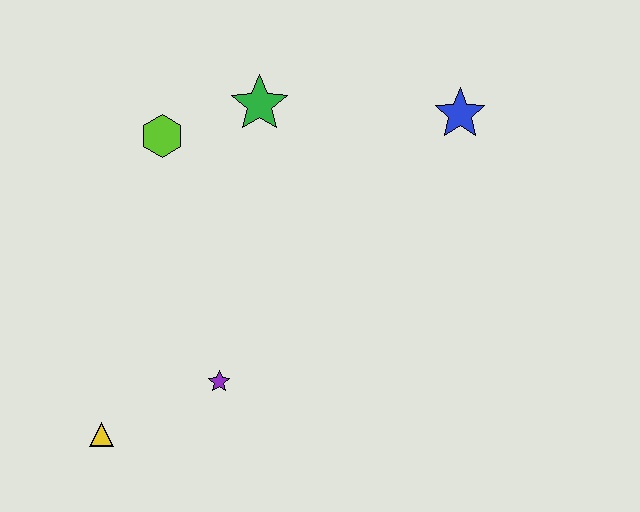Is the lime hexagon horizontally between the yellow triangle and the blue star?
Yes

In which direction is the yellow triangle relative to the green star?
The yellow triangle is below the green star.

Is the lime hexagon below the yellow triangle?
No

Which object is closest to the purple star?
The yellow triangle is closest to the purple star.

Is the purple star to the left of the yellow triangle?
No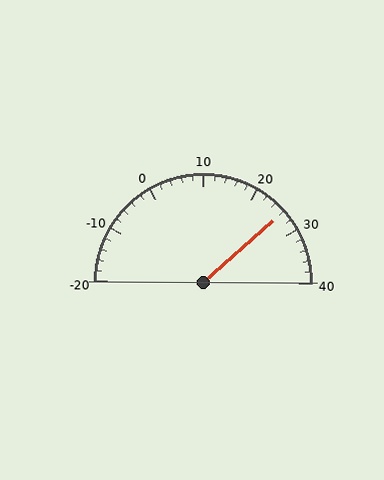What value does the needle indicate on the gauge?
The needle indicates approximately 26.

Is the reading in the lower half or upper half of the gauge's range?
The reading is in the upper half of the range (-20 to 40).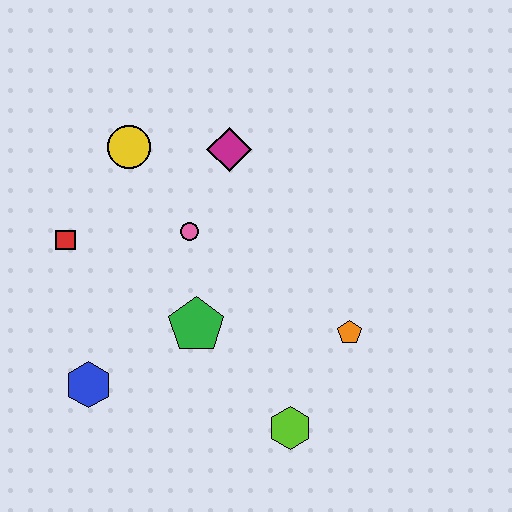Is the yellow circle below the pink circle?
No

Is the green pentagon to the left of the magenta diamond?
Yes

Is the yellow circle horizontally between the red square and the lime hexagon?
Yes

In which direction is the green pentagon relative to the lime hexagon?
The green pentagon is above the lime hexagon.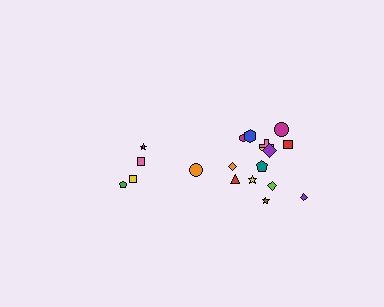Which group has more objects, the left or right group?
The right group.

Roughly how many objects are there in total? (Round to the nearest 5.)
Roughly 20 objects in total.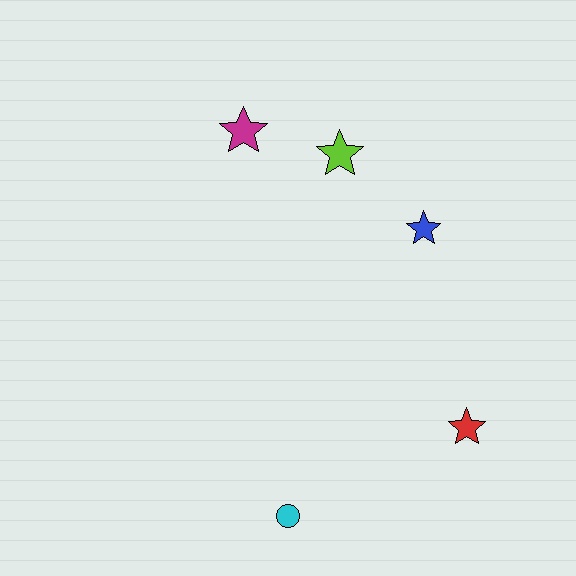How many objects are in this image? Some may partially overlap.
There are 5 objects.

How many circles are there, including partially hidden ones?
There is 1 circle.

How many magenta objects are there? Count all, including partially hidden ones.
There is 1 magenta object.